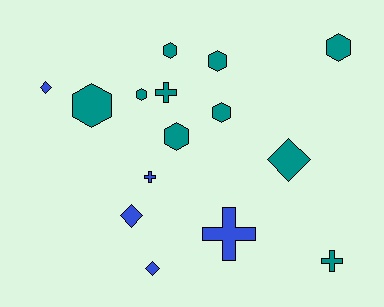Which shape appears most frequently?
Hexagon, with 7 objects.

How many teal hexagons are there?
There are 7 teal hexagons.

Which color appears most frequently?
Teal, with 10 objects.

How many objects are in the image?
There are 15 objects.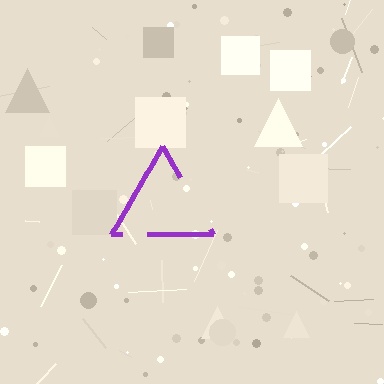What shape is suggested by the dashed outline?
The dashed outline suggests a triangle.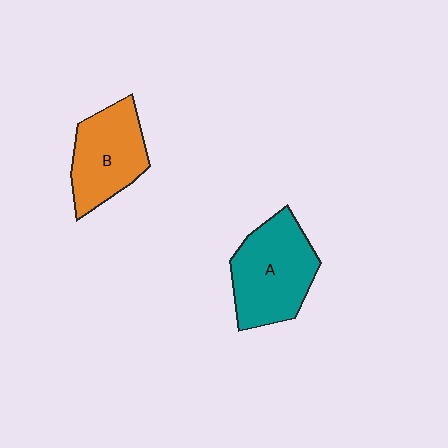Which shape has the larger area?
Shape A (teal).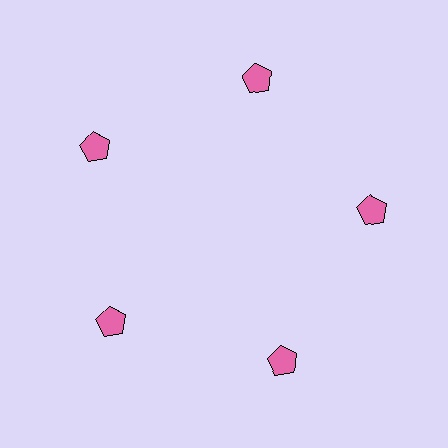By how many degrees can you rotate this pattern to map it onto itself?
The pattern maps onto itself every 72 degrees of rotation.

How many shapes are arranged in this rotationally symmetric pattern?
There are 5 shapes, arranged in 5 groups of 1.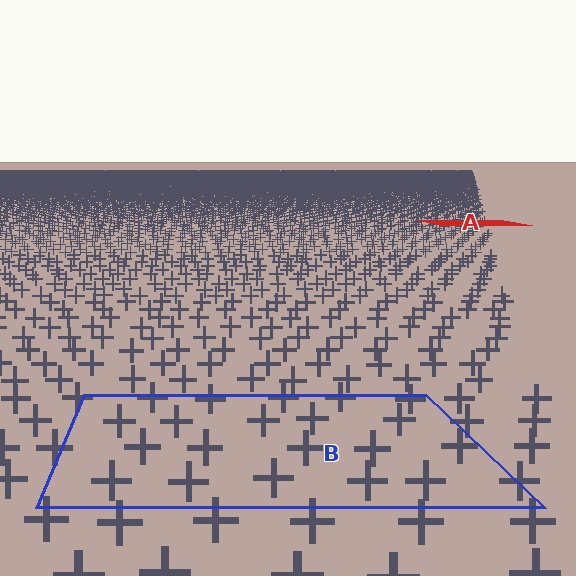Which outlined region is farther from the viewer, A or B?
Region A is farther from the viewer — the texture elements inside it appear smaller and more densely packed.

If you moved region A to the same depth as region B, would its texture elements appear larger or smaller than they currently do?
They would appear larger. At a closer depth, the same texture elements are projected at a bigger on-screen size.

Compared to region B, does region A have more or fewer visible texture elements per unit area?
Region A has more texture elements per unit area — they are packed more densely because it is farther away.